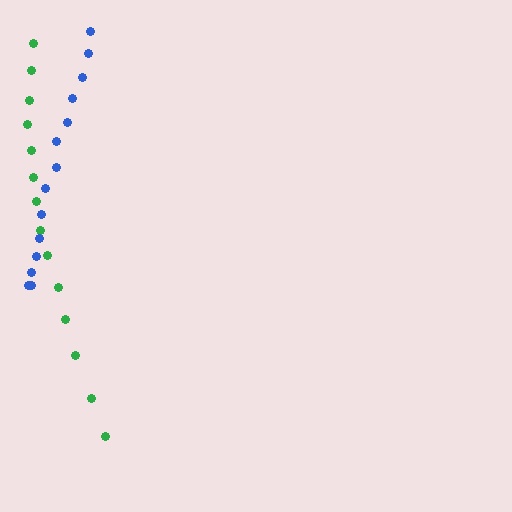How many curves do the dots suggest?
There are 2 distinct paths.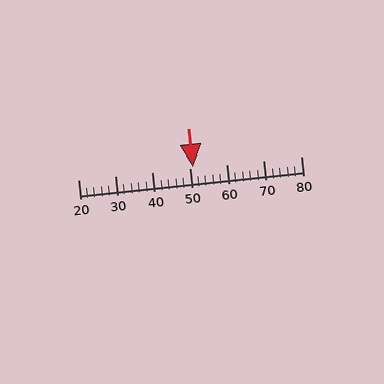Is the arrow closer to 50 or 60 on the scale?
The arrow is closer to 50.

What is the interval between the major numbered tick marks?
The major tick marks are spaced 10 units apart.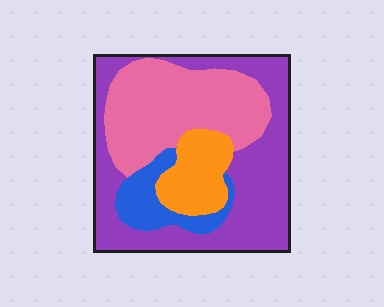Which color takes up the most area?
Purple, at roughly 45%.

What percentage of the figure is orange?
Orange covers around 15% of the figure.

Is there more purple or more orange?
Purple.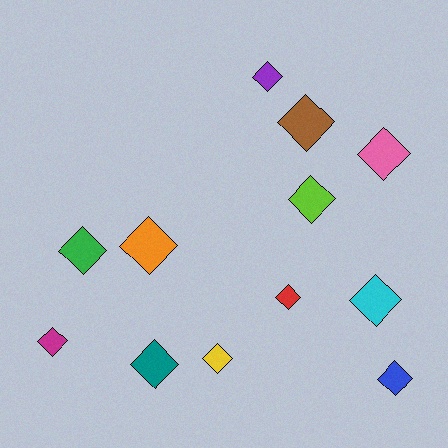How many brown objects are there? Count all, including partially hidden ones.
There is 1 brown object.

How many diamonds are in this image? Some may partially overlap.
There are 12 diamonds.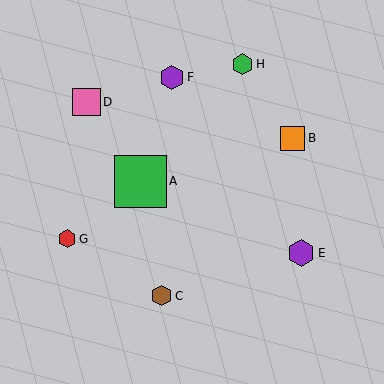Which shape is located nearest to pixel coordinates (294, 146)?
The orange square (labeled B) at (293, 138) is nearest to that location.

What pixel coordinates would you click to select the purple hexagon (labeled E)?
Click at (301, 253) to select the purple hexagon E.